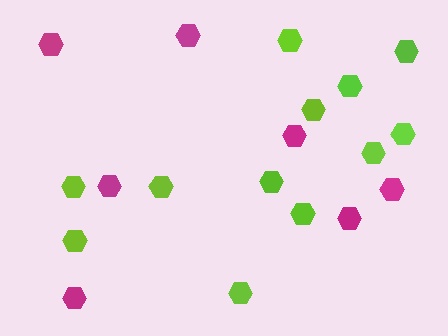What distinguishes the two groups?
There are 2 groups: one group of lime hexagons (12) and one group of magenta hexagons (7).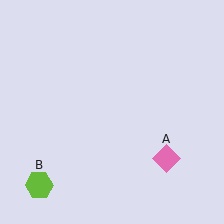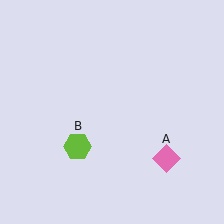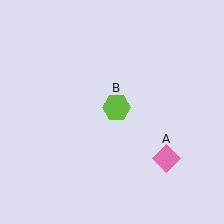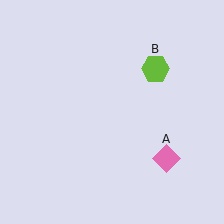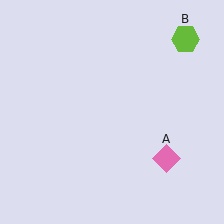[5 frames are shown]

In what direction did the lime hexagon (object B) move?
The lime hexagon (object B) moved up and to the right.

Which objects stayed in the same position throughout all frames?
Pink diamond (object A) remained stationary.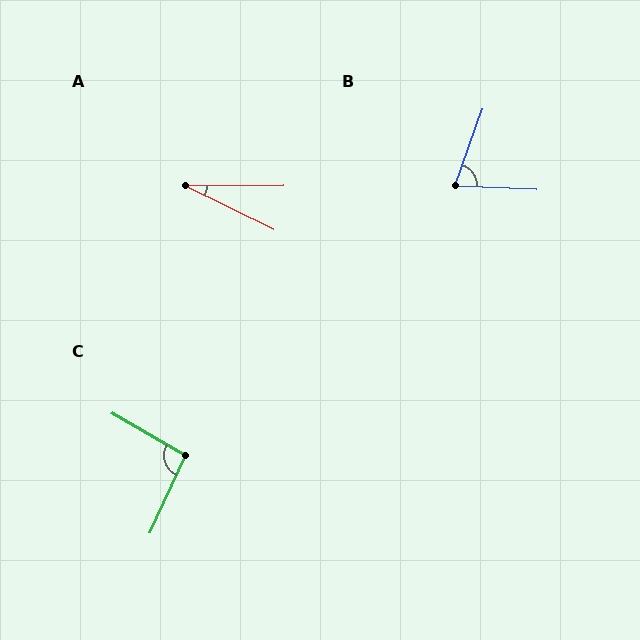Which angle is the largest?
C, at approximately 96 degrees.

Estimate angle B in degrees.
Approximately 73 degrees.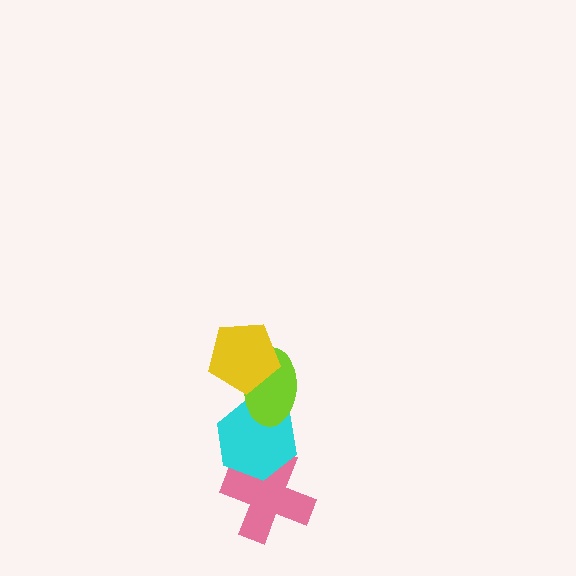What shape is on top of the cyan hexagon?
The lime ellipse is on top of the cyan hexagon.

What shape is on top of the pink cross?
The cyan hexagon is on top of the pink cross.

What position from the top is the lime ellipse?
The lime ellipse is 2nd from the top.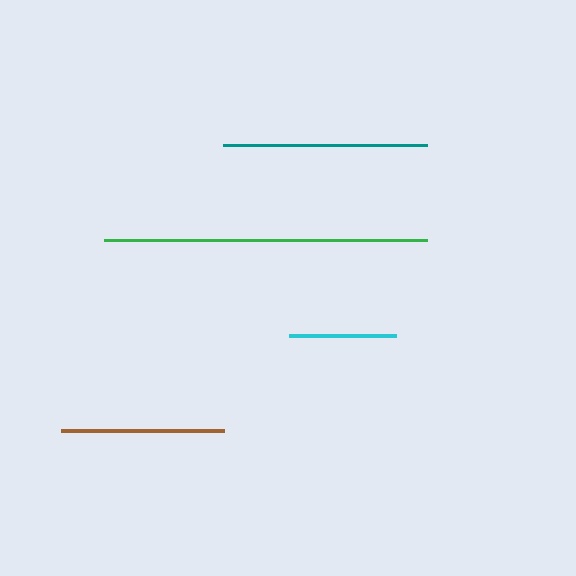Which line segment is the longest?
The green line is the longest at approximately 323 pixels.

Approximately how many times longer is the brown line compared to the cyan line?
The brown line is approximately 1.5 times the length of the cyan line.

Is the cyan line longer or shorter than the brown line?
The brown line is longer than the cyan line.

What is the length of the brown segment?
The brown segment is approximately 163 pixels long.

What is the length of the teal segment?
The teal segment is approximately 204 pixels long.